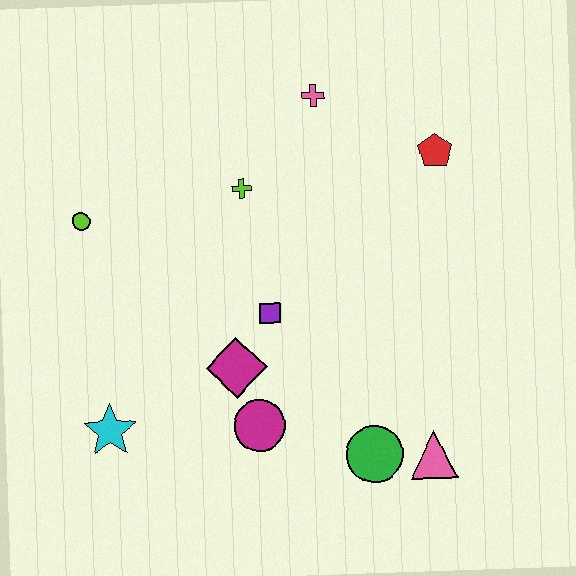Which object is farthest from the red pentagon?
The cyan star is farthest from the red pentagon.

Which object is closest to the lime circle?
The lime cross is closest to the lime circle.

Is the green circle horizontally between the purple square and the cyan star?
No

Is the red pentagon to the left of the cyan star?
No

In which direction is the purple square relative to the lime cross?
The purple square is below the lime cross.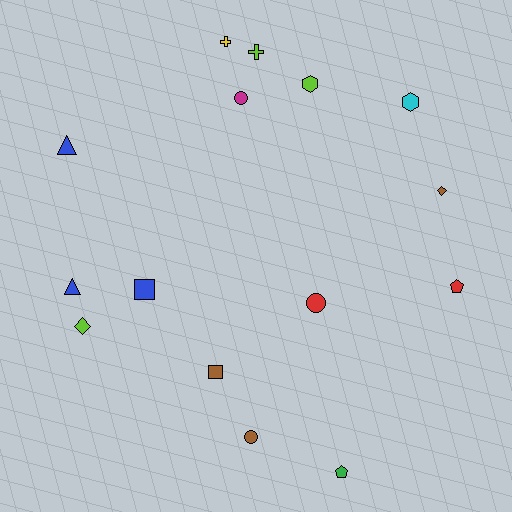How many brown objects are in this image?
There are 3 brown objects.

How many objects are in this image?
There are 15 objects.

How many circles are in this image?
There are 3 circles.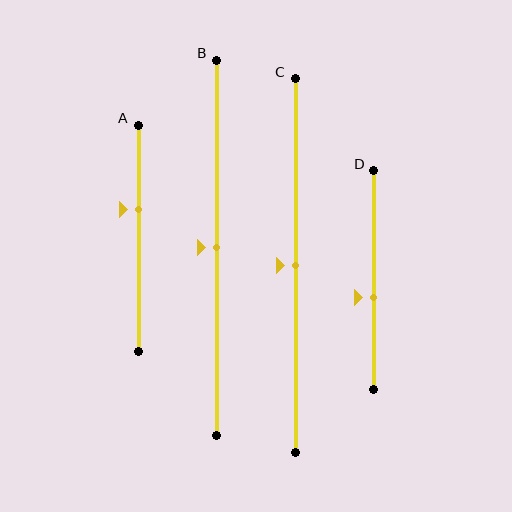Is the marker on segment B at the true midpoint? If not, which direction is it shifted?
Yes, the marker on segment B is at the true midpoint.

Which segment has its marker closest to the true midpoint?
Segment B has its marker closest to the true midpoint.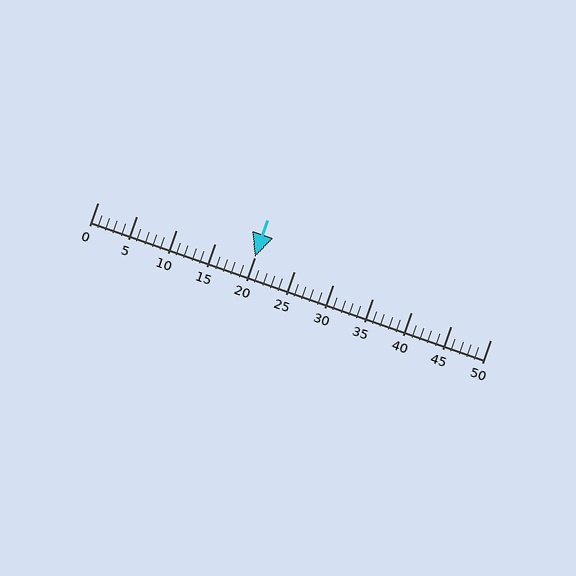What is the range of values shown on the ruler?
The ruler shows values from 0 to 50.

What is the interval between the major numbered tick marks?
The major tick marks are spaced 5 units apart.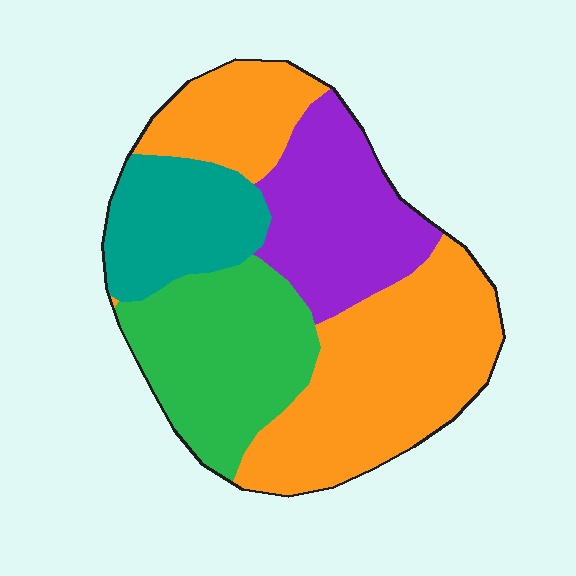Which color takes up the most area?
Orange, at roughly 40%.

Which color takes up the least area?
Teal, at roughly 15%.